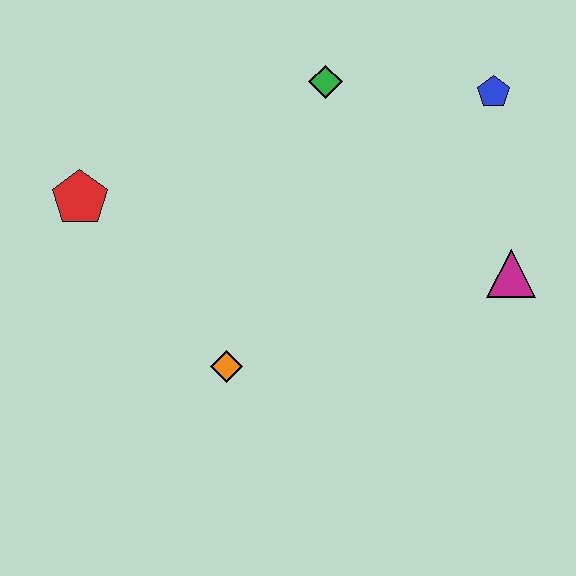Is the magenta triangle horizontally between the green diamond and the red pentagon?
No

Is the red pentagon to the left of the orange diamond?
Yes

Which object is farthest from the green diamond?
The orange diamond is farthest from the green diamond.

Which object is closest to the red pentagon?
The orange diamond is closest to the red pentagon.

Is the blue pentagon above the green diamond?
No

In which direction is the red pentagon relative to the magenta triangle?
The red pentagon is to the left of the magenta triangle.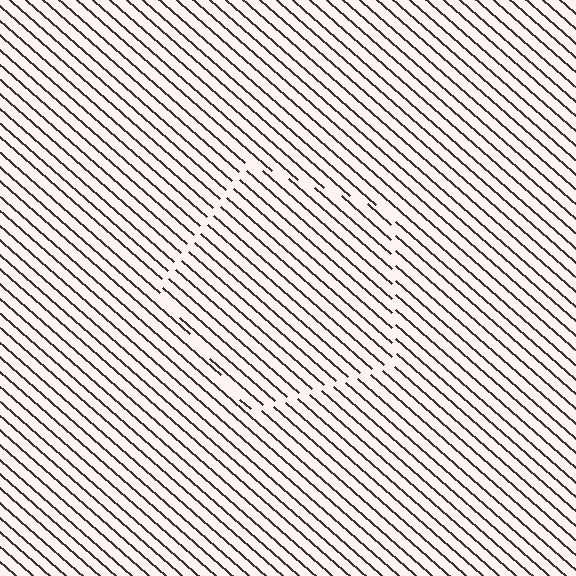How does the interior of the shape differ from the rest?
The interior of the shape contains the same grating, shifted by half a period — the contour is defined by the phase discontinuity where line-ends from the inner and outer gratings abut.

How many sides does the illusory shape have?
5 sides — the line-ends trace a pentagon.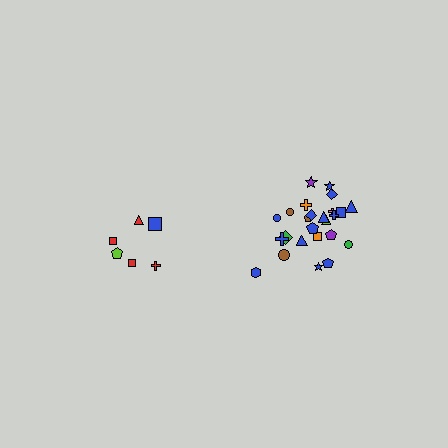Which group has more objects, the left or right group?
The right group.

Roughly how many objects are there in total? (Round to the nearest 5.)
Roughly 30 objects in total.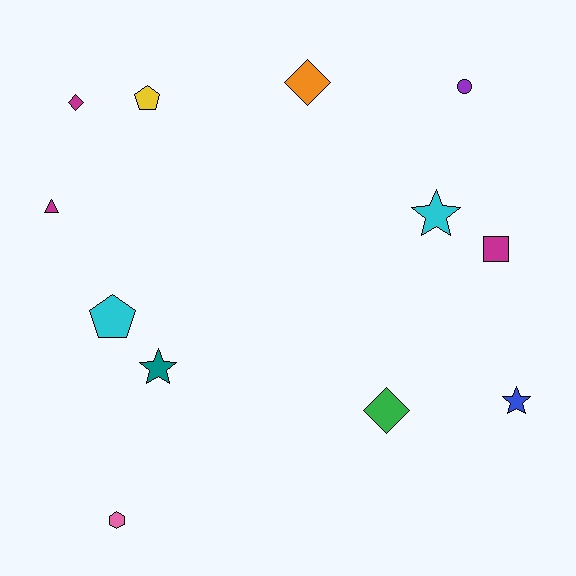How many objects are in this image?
There are 12 objects.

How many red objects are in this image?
There are no red objects.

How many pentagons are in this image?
There are 2 pentagons.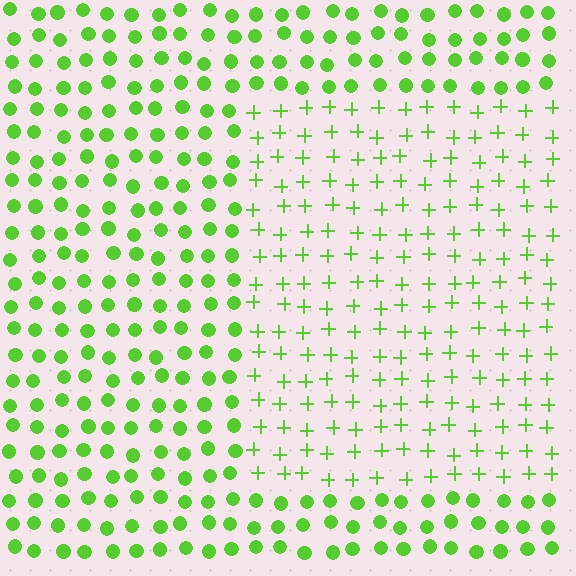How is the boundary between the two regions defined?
The boundary is defined by a change in element shape: plus signs inside vs. circles outside. All elements share the same color and spacing.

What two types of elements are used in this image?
The image uses plus signs inside the rectangle region and circles outside it.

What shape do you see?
I see a rectangle.